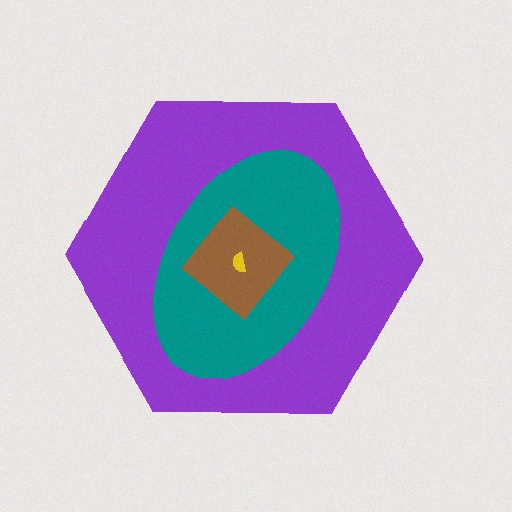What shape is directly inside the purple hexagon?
The teal ellipse.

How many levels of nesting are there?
4.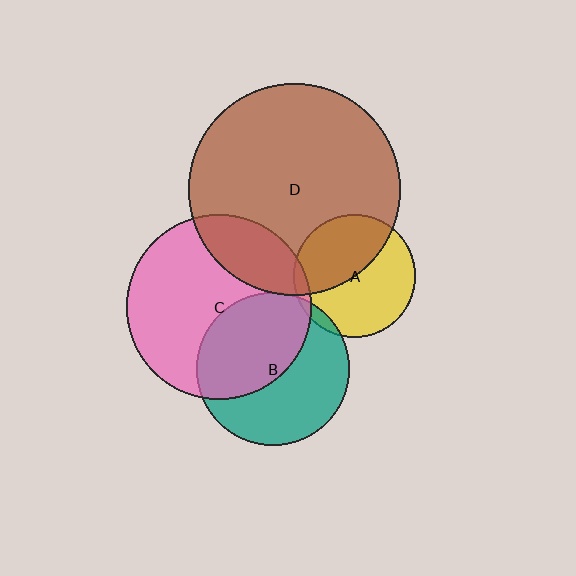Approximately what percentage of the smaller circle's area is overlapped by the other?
Approximately 5%.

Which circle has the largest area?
Circle D (brown).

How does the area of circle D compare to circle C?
Approximately 1.3 times.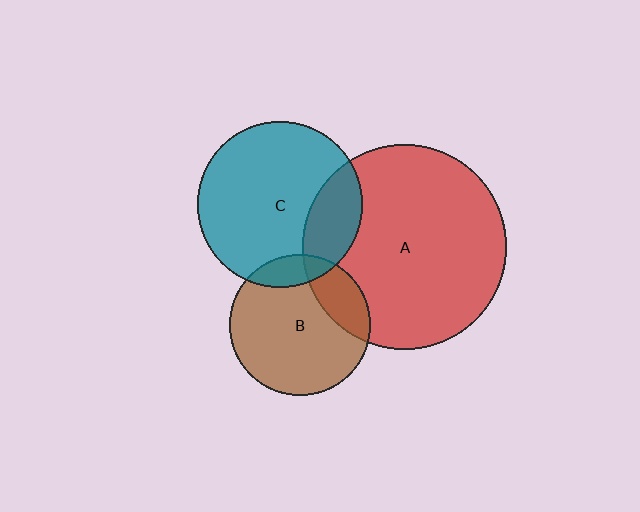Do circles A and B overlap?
Yes.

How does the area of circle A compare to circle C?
Approximately 1.5 times.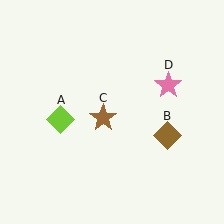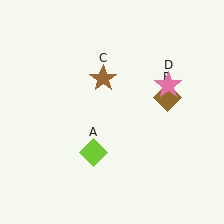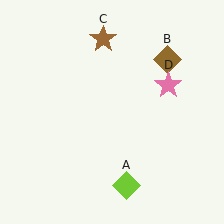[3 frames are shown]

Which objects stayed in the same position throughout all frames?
Pink star (object D) remained stationary.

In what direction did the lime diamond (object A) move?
The lime diamond (object A) moved down and to the right.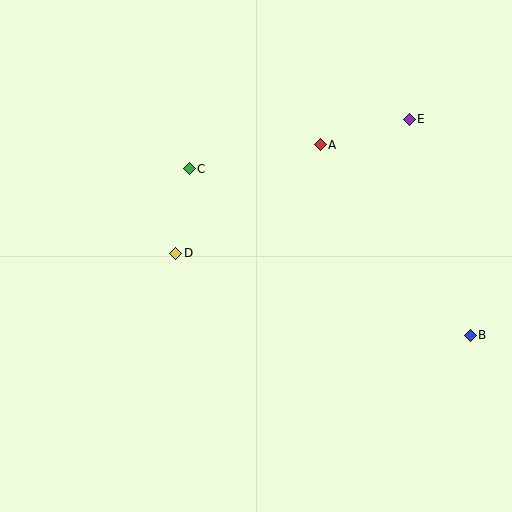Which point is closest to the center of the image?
Point D at (176, 253) is closest to the center.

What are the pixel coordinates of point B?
Point B is at (470, 335).